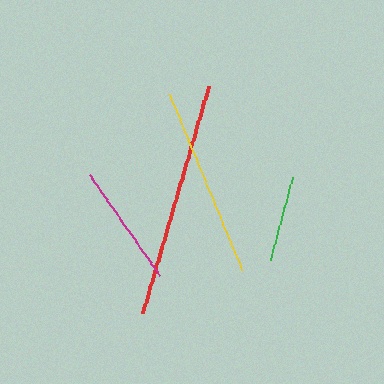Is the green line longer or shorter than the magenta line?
The magenta line is longer than the green line.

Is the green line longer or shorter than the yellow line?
The yellow line is longer than the green line.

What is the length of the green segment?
The green segment is approximately 86 pixels long.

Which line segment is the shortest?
The green line is the shortest at approximately 86 pixels.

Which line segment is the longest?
The red line is the longest at approximately 236 pixels.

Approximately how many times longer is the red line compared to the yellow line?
The red line is approximately 1.2 times the length of the yellow line.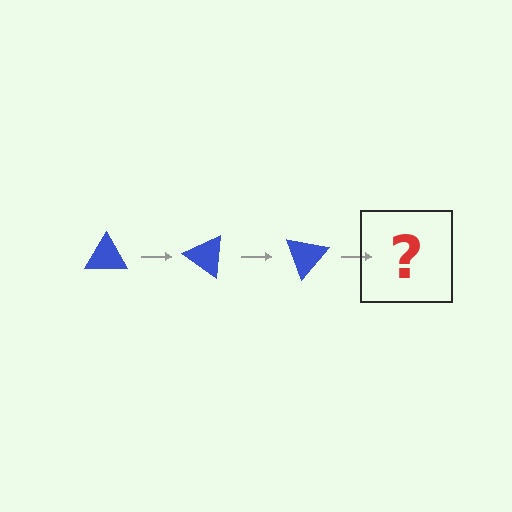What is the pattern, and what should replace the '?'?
The pattern is that the triangle rotates 35 degrees each step. The '?' should be a blue triangle rotated 105 degrees.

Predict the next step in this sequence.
The next step is a blue triangle rotated 105 degrees.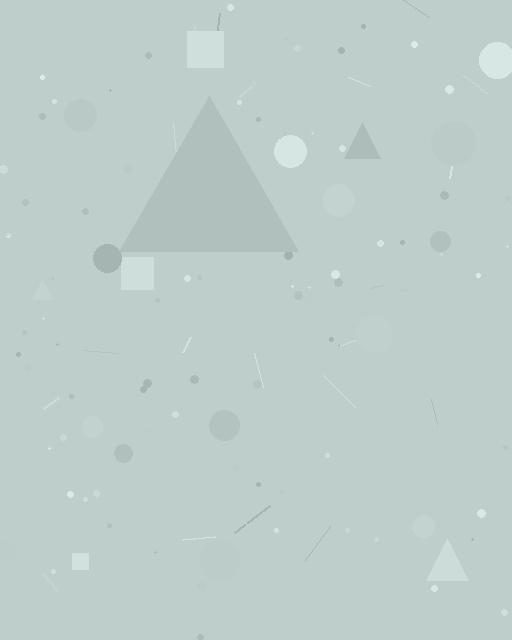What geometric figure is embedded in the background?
A triangle is embedded in the background.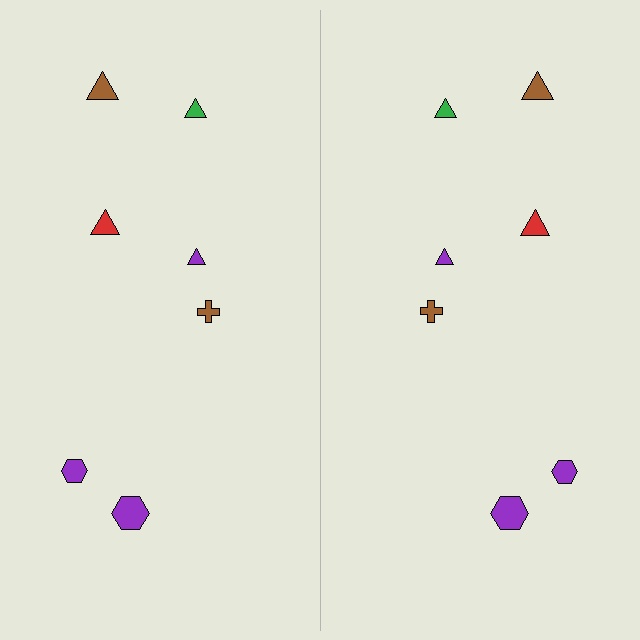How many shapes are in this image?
There are 14 shapes in this image.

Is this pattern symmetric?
Yes, this pattern has bilateral (reflection) symmetry.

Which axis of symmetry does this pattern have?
The pattern has a vertical axis of symmetry running through the center of the image.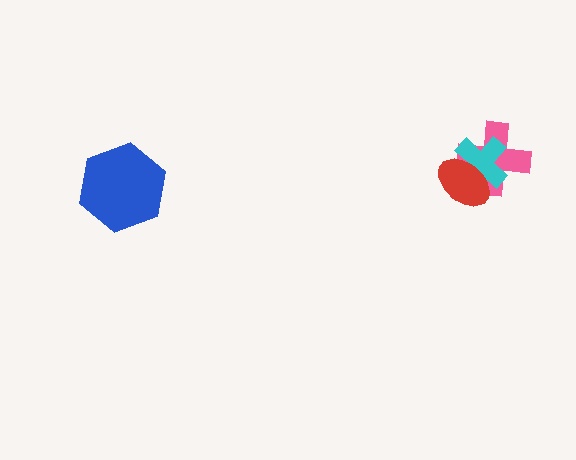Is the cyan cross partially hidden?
Yes, it is partially covered by another shape.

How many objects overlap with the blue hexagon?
0 objects overlap with the blue hexagon.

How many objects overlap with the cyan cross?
2 objects overlap with the cyan cross.